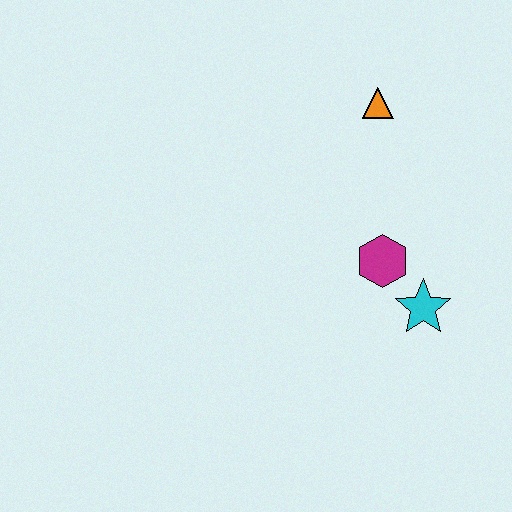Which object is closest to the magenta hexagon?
The cyan star is closest to the magenta hexagon.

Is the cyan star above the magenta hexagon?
No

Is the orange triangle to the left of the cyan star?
Yes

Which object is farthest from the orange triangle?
The cyan star is farthest from the orange triangle.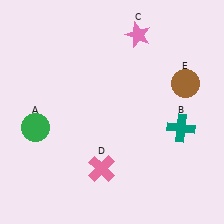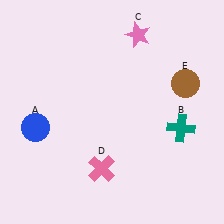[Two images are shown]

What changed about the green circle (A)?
In Image 1, A is green. In Image 2, it changed to blue.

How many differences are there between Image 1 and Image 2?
There is 1 difference between the two images.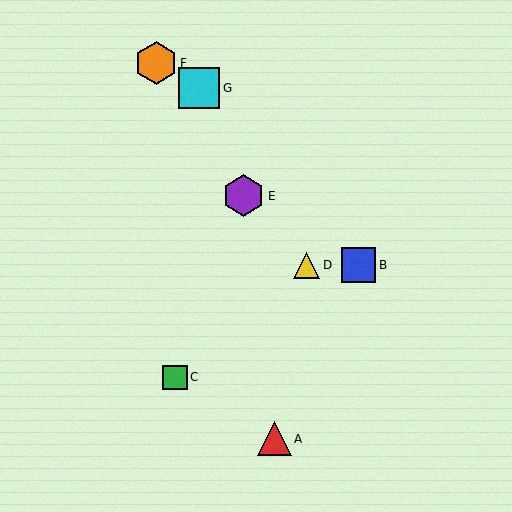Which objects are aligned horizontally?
Objects B, D are aligned horizontally.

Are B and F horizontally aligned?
No, B is at y≈265 and F is at y≈63.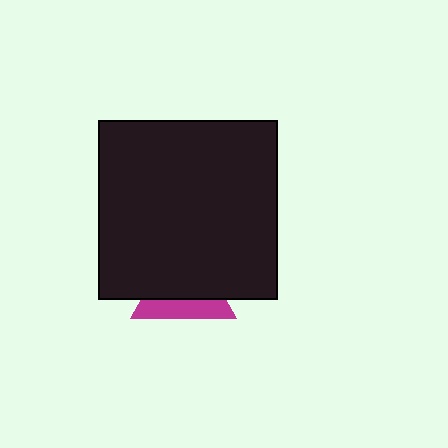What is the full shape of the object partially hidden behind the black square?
The partially hidden object is a magenta triangle.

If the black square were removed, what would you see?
You would see the complete magenta triangle.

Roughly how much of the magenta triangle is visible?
A small part of it is visible (roughly 38%).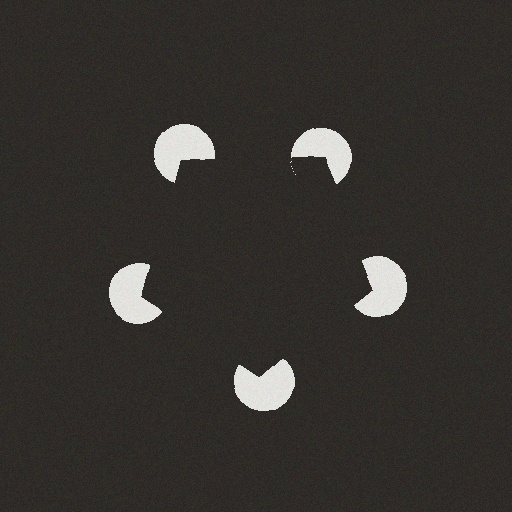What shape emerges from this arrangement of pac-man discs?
An illusory pentagon — its edges are inferred from the aligned wedge cuts in the pac-man discs, not physically drawn.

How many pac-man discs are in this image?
There are 5 — one at each vertex of the illusory pentagon.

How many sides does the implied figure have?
5 sides.